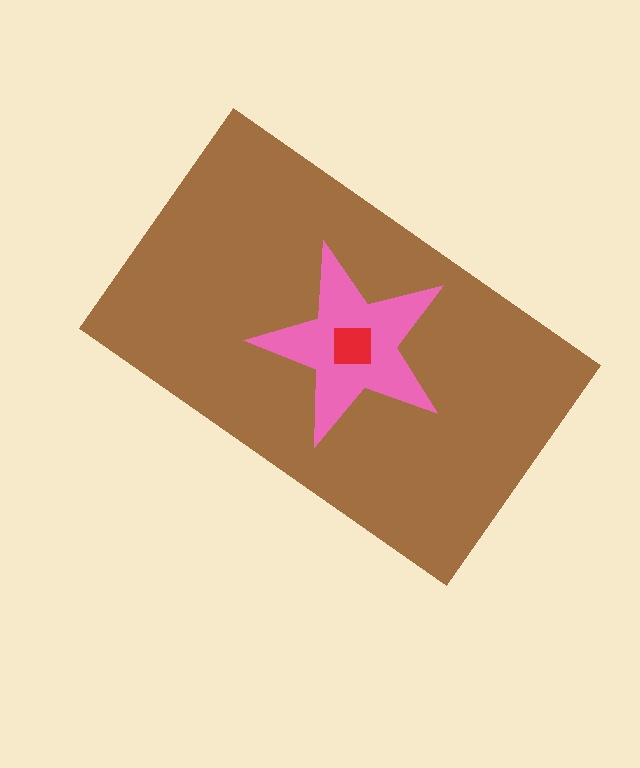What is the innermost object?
The red square.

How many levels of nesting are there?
3.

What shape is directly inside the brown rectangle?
The pink star.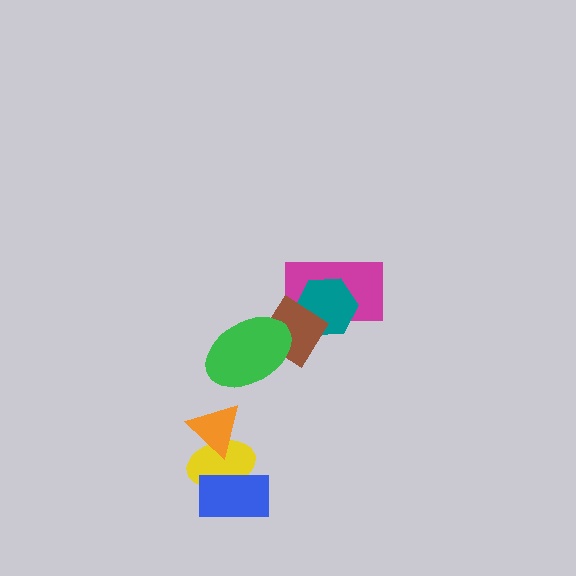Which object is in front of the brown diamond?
The green ellipse is in front of the brown diamond.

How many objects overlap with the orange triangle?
1 object overlaps with the orange triangle.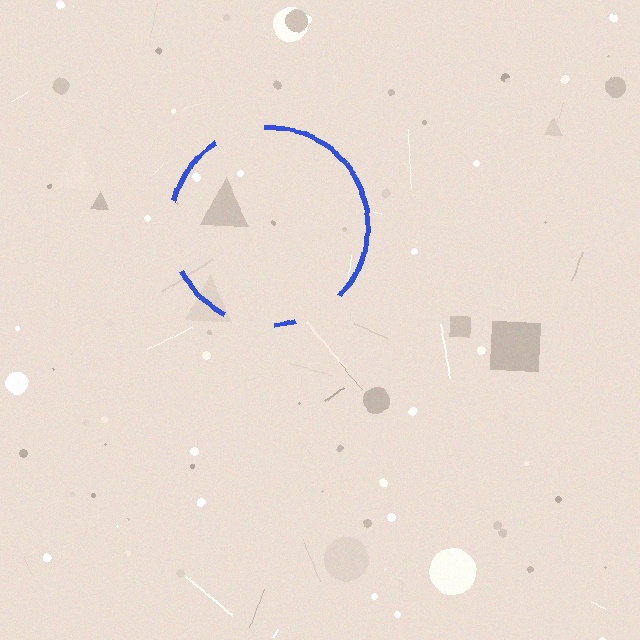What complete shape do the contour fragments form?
The contour fragments form a circle.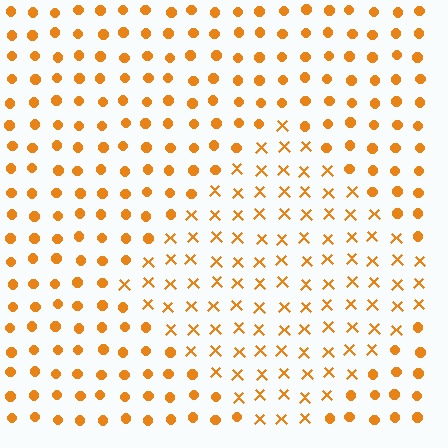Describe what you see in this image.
The image is filled with small orange elements arranged in a uniform grid. A diamond-shaped region contains X marks, while the surrounding area contains circles. The boundary is defined purely by the change in element shape.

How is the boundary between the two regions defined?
The boundary is defined by a change in element shape: X marks inside vs. circles outside. All elements share the same color and spacing.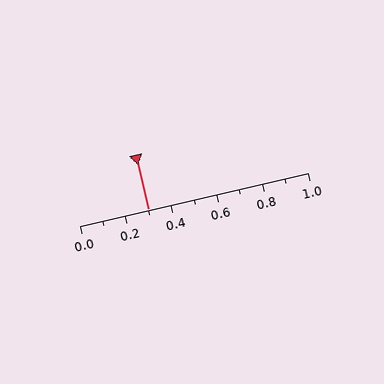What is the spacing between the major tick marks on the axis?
The major ticks are spaced 0.2 apart.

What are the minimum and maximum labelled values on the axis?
The axis runs from 0.0 to 1.0.